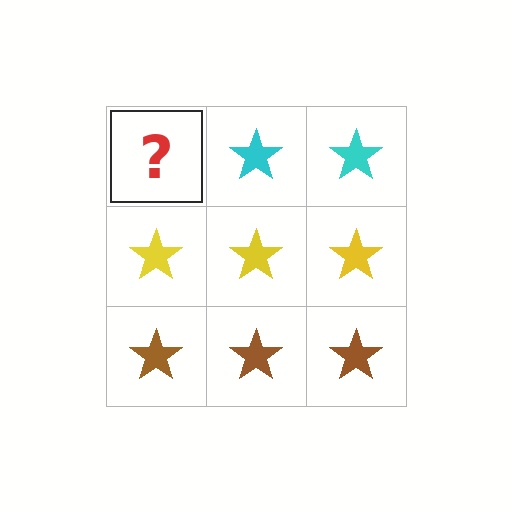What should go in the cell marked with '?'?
The missing cell should contain a cyan star.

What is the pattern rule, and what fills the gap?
The rule is that each row has a consistent color. The gap should be filled with a cyan star.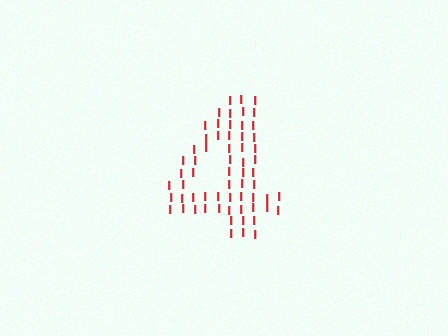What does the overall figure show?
The overall figure shows the digit 4.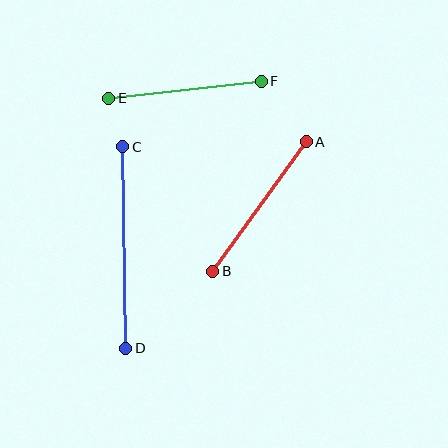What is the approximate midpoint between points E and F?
The midpoint is at approximately (185, 90) pixels.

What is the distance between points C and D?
The distance is approximately 201 pixels.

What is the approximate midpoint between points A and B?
The midpoint is at approximately (259, 207) pixels.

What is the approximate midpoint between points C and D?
The midpoint is at approximately (124, 248) pixels.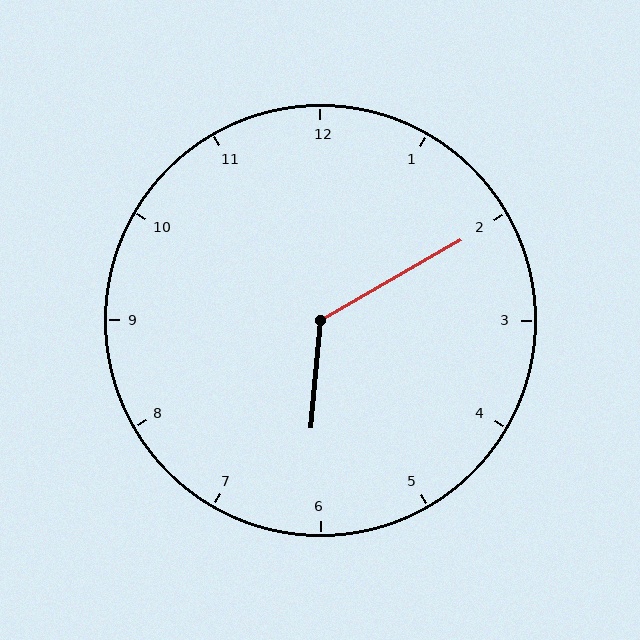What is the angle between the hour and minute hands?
Approximately 125 degrees.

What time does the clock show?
6:10.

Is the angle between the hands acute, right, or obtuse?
It is obtuse.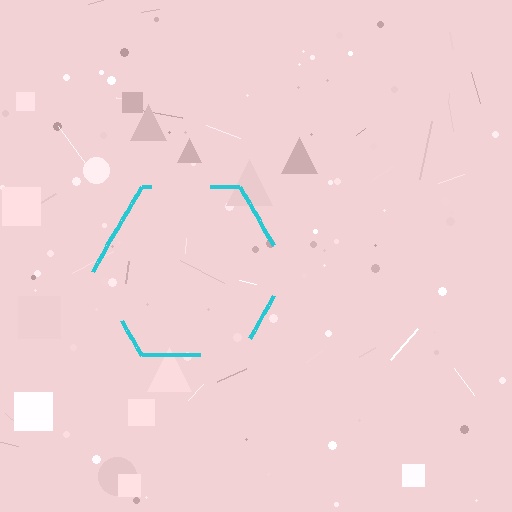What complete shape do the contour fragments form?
The contour fragments form a hexagon.